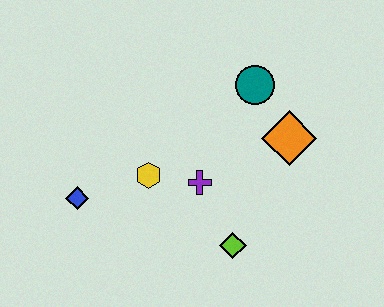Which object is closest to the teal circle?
The orange diamond is closest to the teal circle.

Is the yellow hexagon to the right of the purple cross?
No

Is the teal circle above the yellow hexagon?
Yes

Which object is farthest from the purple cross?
The blue diamond is farthest from the purple cross.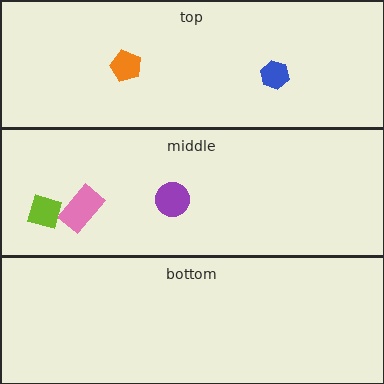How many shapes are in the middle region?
3.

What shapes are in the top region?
The blue hexagon, the orange pentagon.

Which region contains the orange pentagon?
The top region.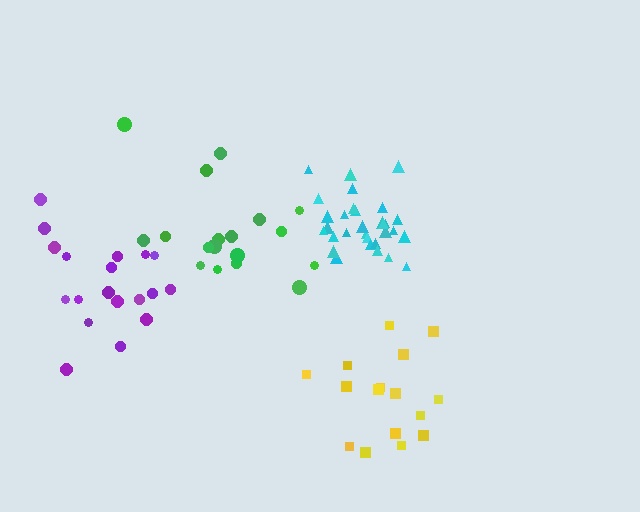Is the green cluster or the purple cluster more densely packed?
Purple.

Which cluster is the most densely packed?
Cyan.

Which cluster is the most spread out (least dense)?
Green.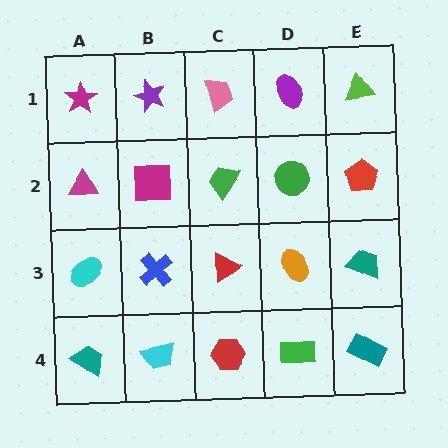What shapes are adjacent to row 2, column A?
A magenta star (row 1, column A), a cyan ellipse (row 3, column A), a magenta square (row 2, column B).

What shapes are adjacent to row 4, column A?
A cyan ellipse (row 3, column A), a cyan trapezoid (row 4, column B).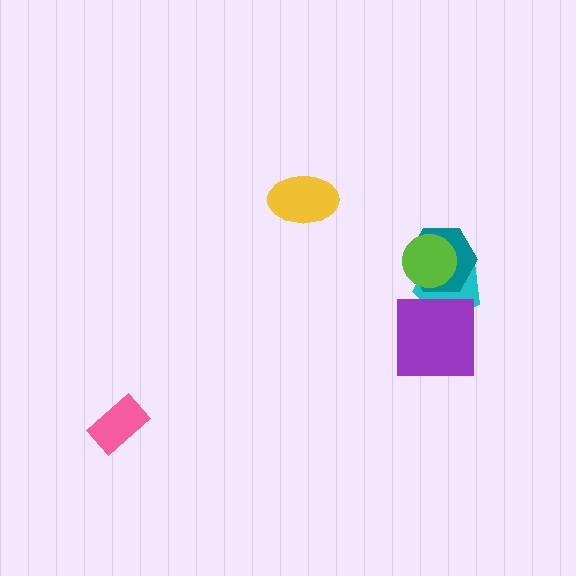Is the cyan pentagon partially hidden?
Yes, it is partially covered by another shape.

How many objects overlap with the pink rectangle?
0 objects overlap with the pink rectangle.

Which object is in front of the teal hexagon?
The lime circle is in front of the teal hexagon.